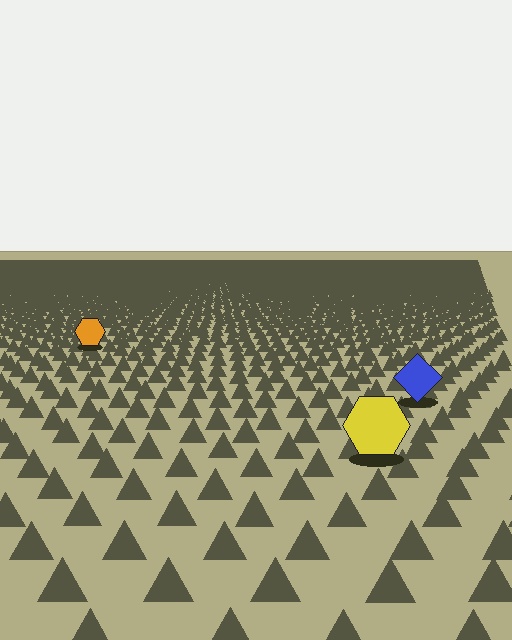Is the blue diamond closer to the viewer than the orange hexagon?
Yes. The blue diamond is closer — you can tell from the texture gradient: the ground texture is coarser near it.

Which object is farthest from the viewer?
The orange hexagon is farthest from the viewer. It appears smaller and the ground texture around it is denser.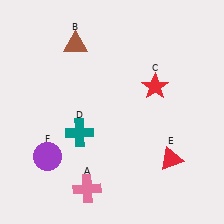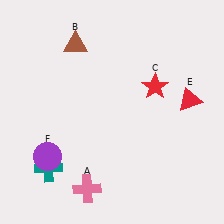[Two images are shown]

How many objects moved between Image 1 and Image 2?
2 objects moved between the two images.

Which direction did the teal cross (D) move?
The teal cross (D) moved down.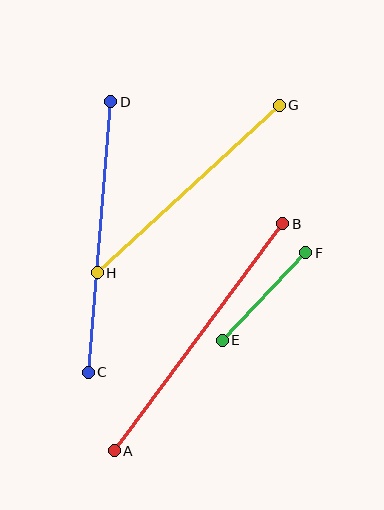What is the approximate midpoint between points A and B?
The midpoint is at approximately (198, 337) pixels.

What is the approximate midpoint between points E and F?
The midpoint is at approximately (264, 296) pixels.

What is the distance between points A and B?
The distance is approximately 283 pixels.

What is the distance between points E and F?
The distance is approximately 121 pixels.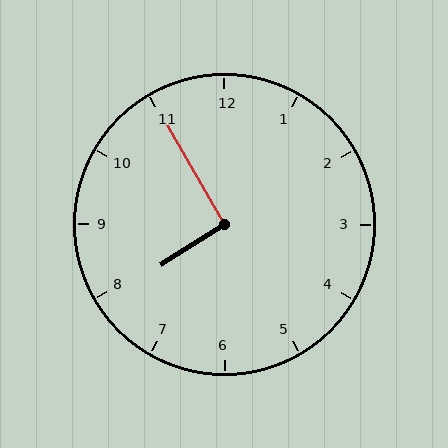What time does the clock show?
7:55.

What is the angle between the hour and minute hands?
Approximately 92 degrees.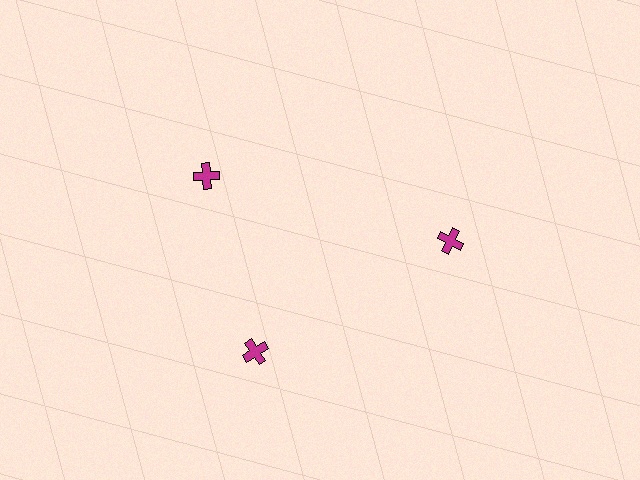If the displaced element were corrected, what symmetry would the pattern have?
It would have 3-fold rotational symmetry — the pattern would map onto itself every 120 degrees.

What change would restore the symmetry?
The symmetry would be restored by rotating it back into even spacing with its neighbors so that all 3 crosses sit at equal angles and equal distance from the center.